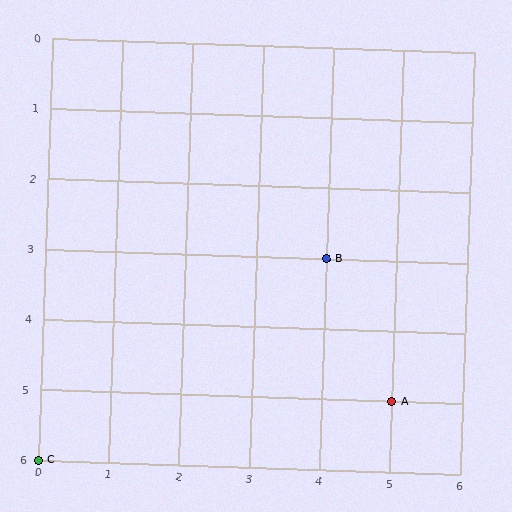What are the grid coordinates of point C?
Point C is at grid coordinates (0, 6).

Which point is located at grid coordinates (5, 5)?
Point A is at (5, 5).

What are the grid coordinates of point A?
Point A is at grid coordinates (5, 5).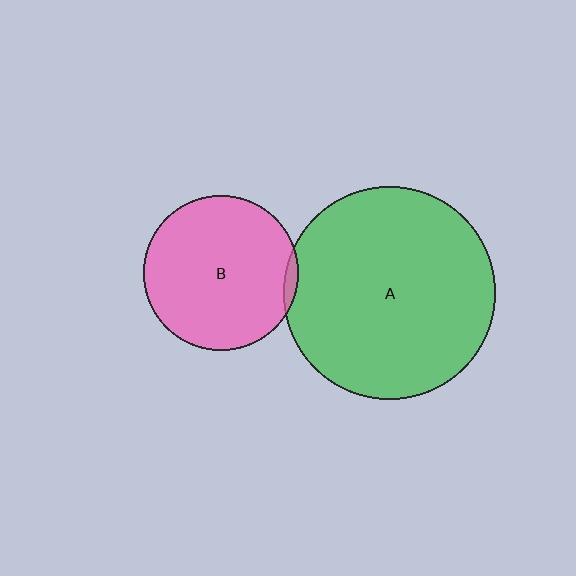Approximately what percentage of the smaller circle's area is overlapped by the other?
Approximately 5%.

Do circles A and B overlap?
Yes.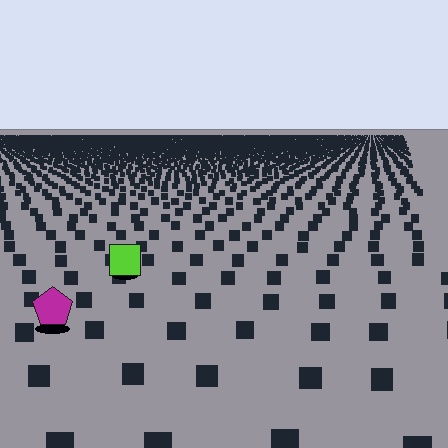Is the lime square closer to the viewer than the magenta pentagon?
No. The magenta pentagon is closer — you can tell from the texture gradient: the ground texture is coarser near it.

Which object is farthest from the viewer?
The lime square is farthest from the viewer. It appears smaller and the ground texture around it is denser.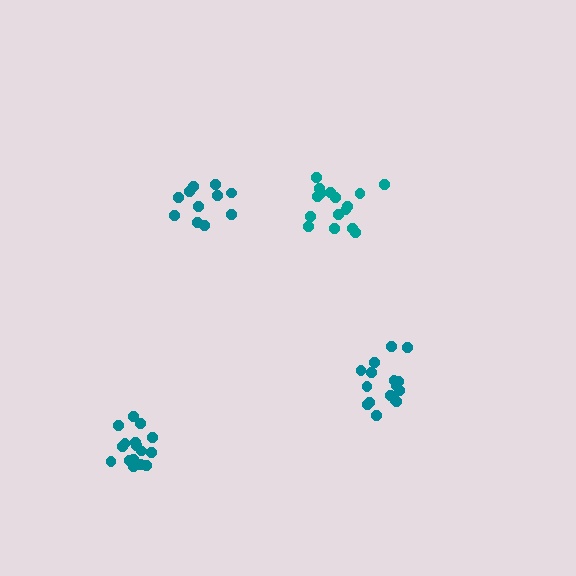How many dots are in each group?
Group 1: 16 dots, Group 2: 17 dots, Group 3: 16 dots, Group 4: 11 dots (60 total).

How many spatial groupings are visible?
There are 4 spatial groupings.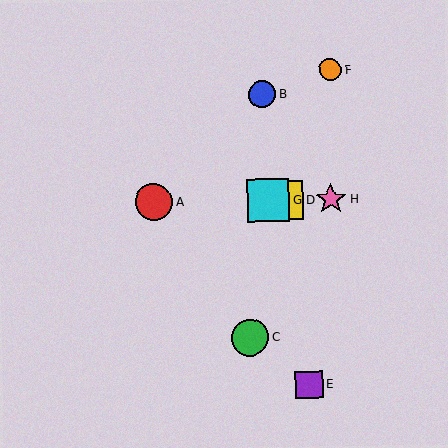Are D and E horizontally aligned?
No, D is at y≈200 and E is at y≈385.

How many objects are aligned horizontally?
4 objects (A, D, G, H) are aligned horizontally.